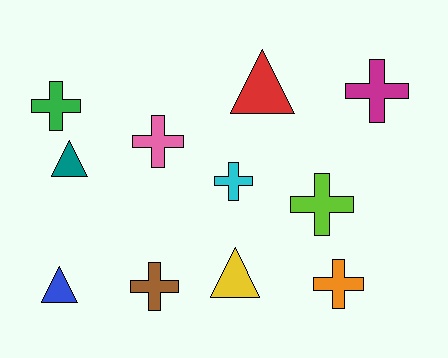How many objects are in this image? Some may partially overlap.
There are 11 objects.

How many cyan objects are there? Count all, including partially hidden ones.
There is 1 cyan object.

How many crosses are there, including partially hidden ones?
There are 7 crosses.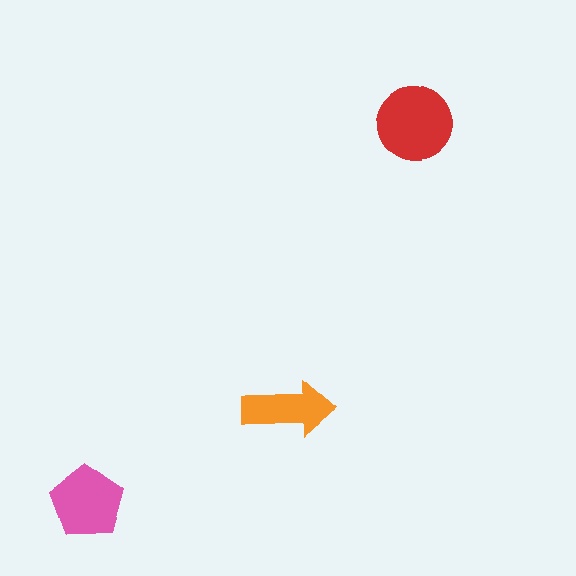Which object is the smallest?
The orange arrow.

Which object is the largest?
The red circle.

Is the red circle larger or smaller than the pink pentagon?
Larger.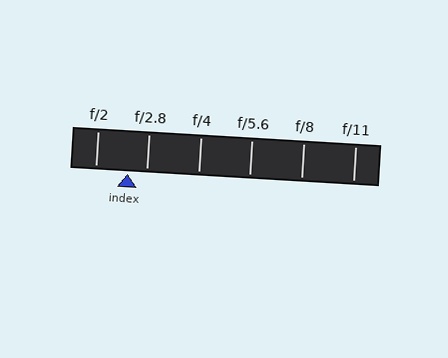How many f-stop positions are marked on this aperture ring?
There are 6 f-stop positions marked.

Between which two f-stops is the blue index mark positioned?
The index mark is between f/2 and f/2.8.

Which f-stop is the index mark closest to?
The index mark is closest to f/2.8.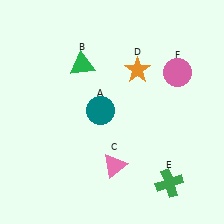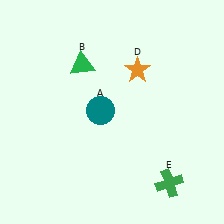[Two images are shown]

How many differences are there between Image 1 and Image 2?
There are 2 differences between the two images.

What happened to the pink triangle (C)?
The pink triangle (C) was removed in Image 2. It was in the bottom-right area of Image 1.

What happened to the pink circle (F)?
The pink circle (F) was removed in Image 2. It was in the top-right area of Image 1.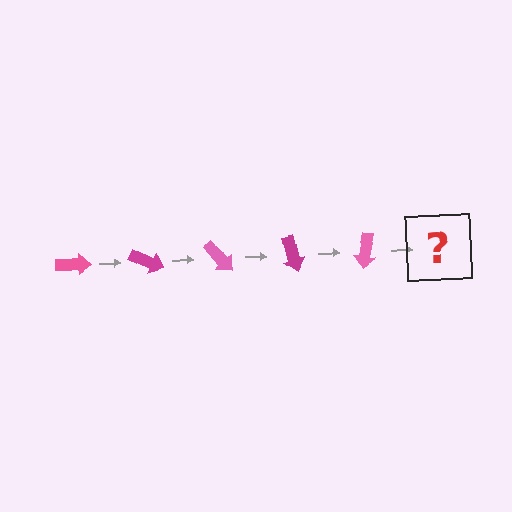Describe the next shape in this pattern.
It should be a magenta arrow, rotated 125 degrees from the start.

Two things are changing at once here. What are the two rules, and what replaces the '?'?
The two rules are that it rotates 25 degrees each step and the color cycles through pink and magenta. The '?' should be a magenta arrow, rotated 125 degrees from the start.